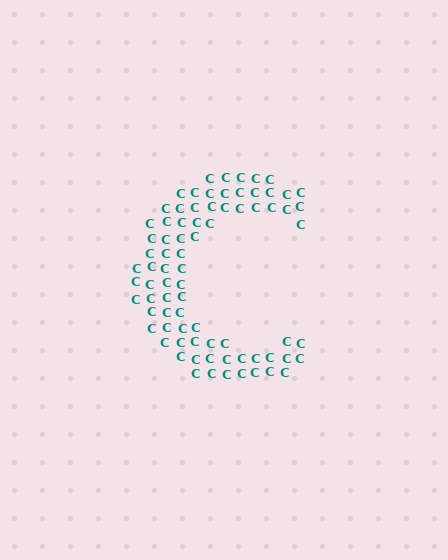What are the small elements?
The small elements are letter C's.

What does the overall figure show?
The overall figure shows the letter C.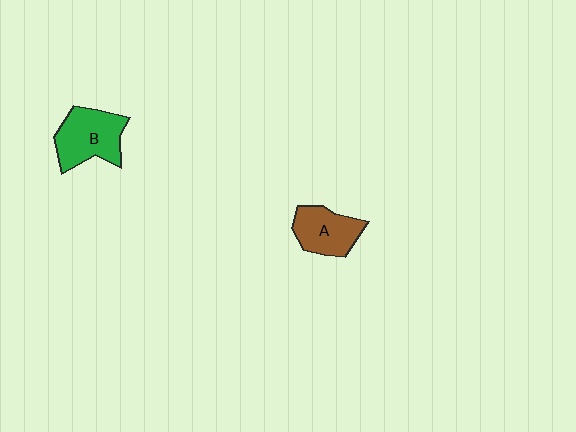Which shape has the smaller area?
Shape A (brown).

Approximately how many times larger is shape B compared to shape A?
Approximately 1.2 times.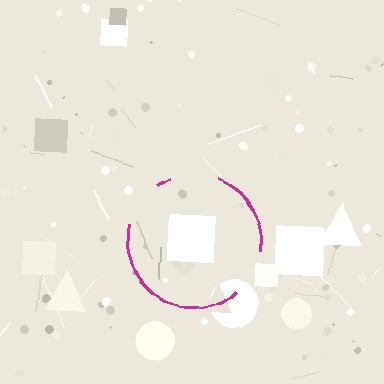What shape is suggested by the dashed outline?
The dashed outline suggests a circle.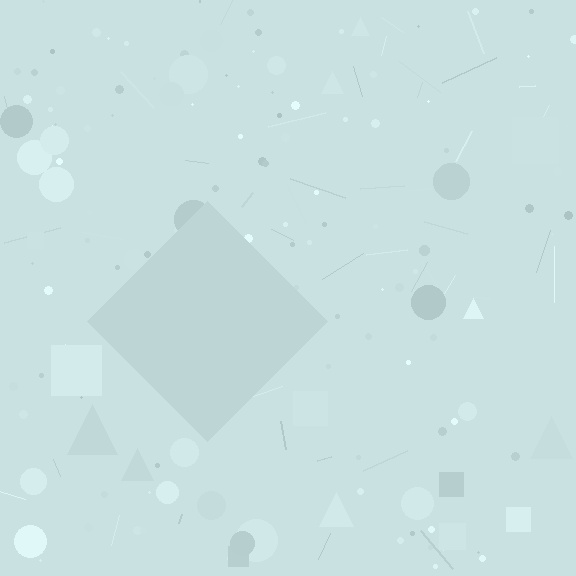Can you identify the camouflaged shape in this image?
The camouflaged shape is a diamond.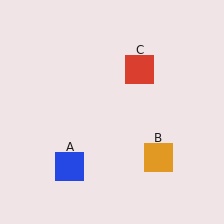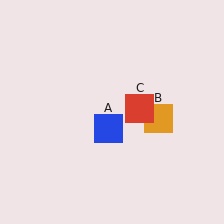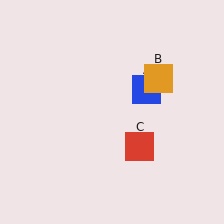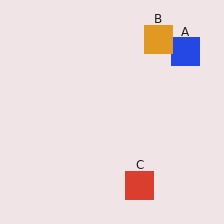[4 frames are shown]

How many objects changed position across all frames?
3 objects changed position: blue square (object A), orange square (object B), red square (object C).